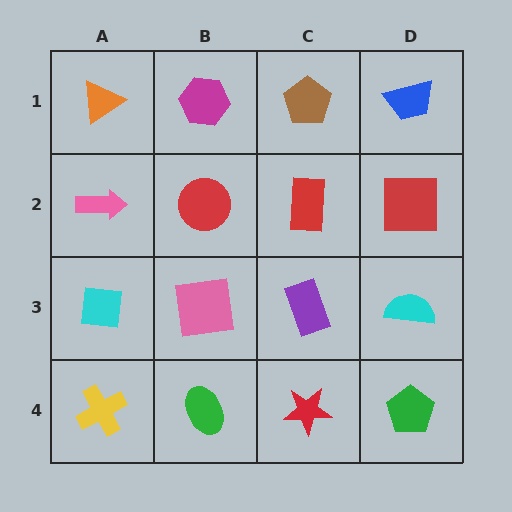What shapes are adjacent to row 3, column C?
A red rectangle (row 2, column C), a red star (row 4, column C), a pink square (row 3, column B), a cyan semicircle (row 3, column D).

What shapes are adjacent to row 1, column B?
A red circle (row 2, column B), an orange triangle (row 1, column A), a brown pentagon (row 1, column C).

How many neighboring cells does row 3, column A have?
3.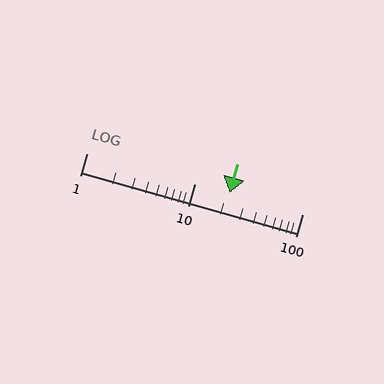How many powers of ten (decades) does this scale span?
The scale spans 2 decades, from 1 to 100.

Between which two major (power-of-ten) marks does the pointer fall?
The pointer is between 10 and 100.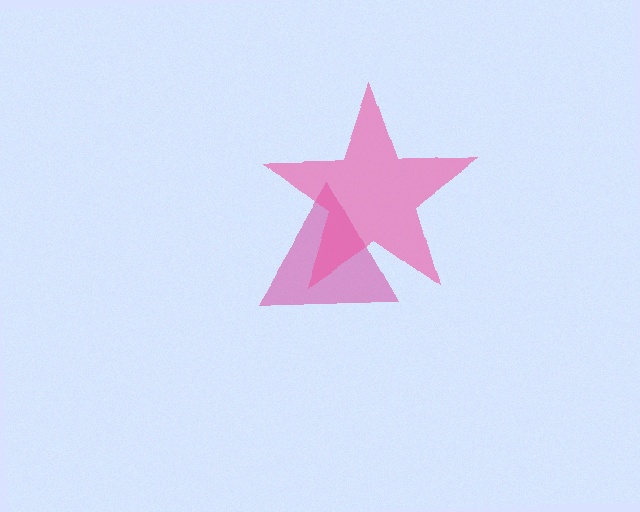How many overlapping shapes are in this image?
There are 2 overlapping shapes in the image.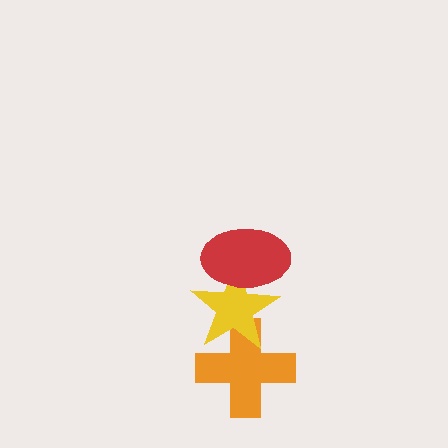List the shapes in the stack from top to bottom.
From top to bottom: the red ellipse, the yellow star, the orange cross.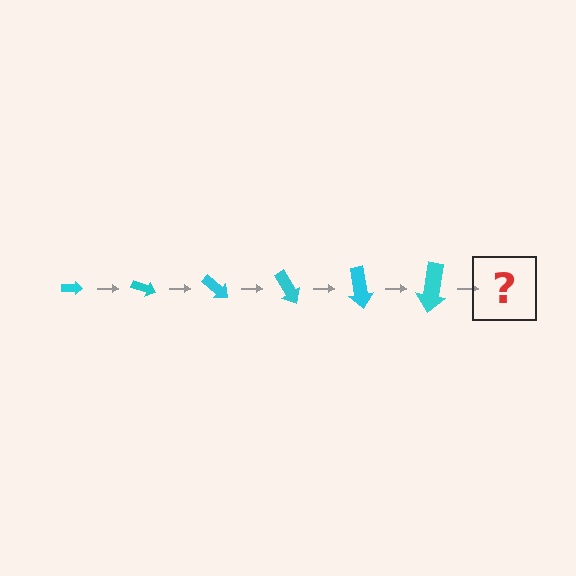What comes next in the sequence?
The next element should be an arrow, larger than the previous one and rotated 120 degrees from the start.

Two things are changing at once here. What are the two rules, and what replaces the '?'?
The two rules are that the arrow grows larger each step and it rotates 20 degrees each step. The '?' should be an arrow, larger than the previous one and rotated 120 degrees from the start.